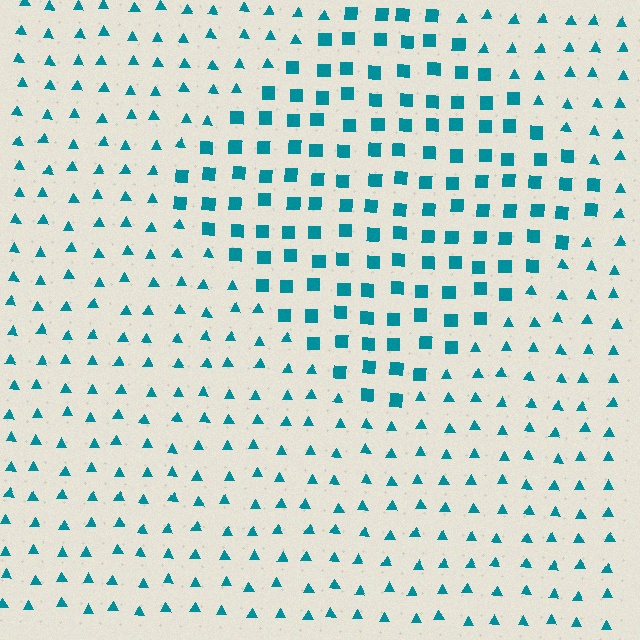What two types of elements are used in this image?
The image uses squares inside the diamond region and triangles outside it.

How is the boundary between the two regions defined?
The boundary is defined by a change in element shape: squares inside vs. triangles outside. All elements share the same color and spacing.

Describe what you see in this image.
The image is filled with small teal elements arranged in a uniform grid. A diamond-shaped region contains squares, while the surrounding area contains triangles. The boundary is defined purely by the change in element shape.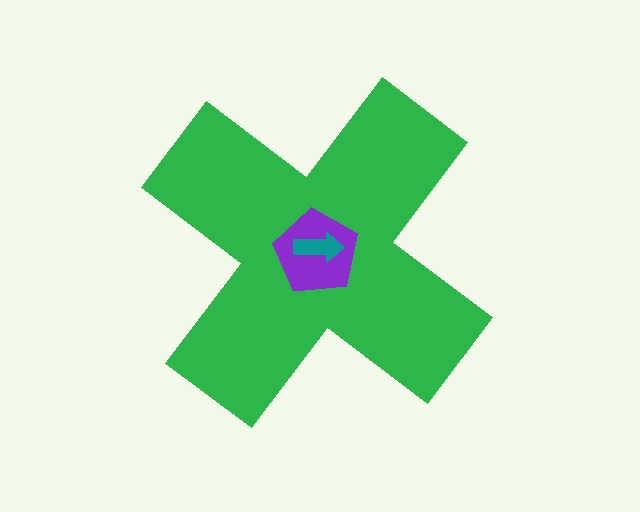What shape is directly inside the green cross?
The purple pentagon.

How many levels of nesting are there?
3.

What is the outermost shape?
The green cross.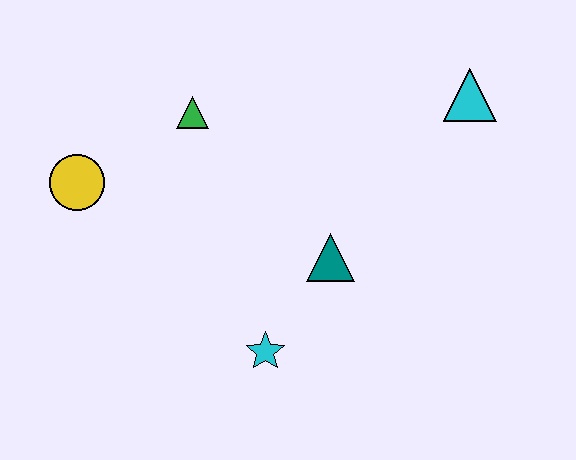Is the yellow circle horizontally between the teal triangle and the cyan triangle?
No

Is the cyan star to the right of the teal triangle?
No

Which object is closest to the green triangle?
The yellow circle is closest to the green triangle.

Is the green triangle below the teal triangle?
No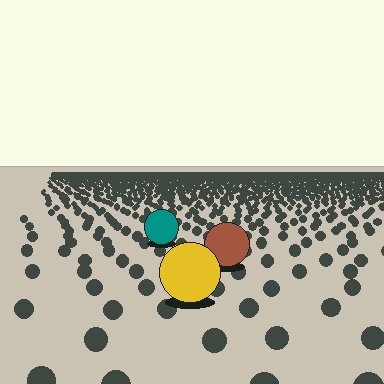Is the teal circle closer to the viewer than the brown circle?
No. The brown circle is closer — you can tell from the texture gradient: the ground texture is coarser near it.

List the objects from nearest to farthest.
From nearest to farthest: the yellow circle, the brown circle, the teal circle.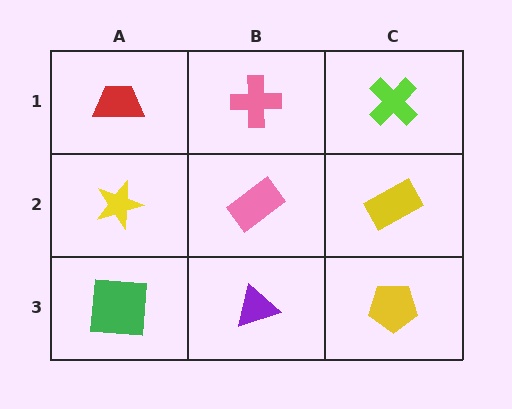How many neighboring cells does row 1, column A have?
2.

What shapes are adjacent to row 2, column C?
A lime cross (row 1, column C), a yellow pentagon (row 3, column C), a pink rectangle (row 2, column B).